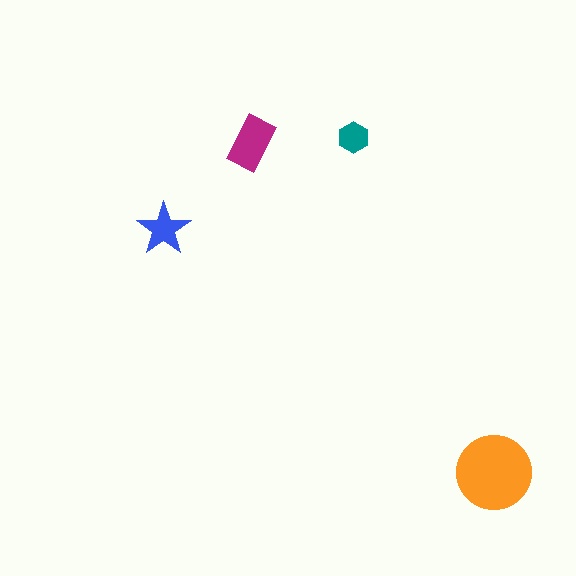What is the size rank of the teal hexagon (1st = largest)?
4th.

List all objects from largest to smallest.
The orange circle, the magenta rectangle, the blue star, the teal hexagon.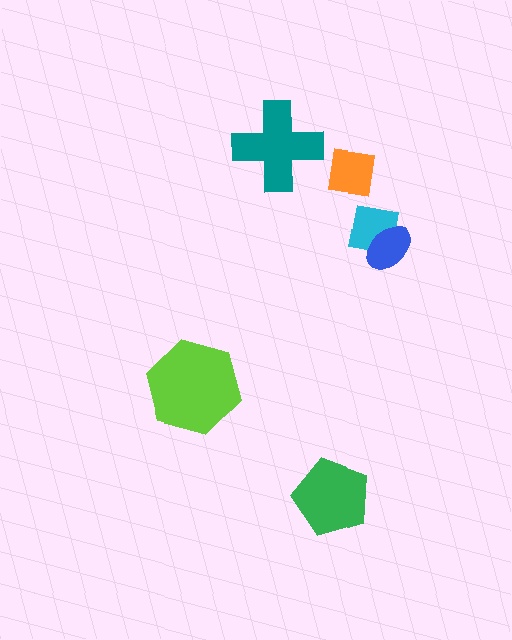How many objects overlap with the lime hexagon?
0 objects overlap with the lime hexagon.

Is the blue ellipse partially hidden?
No, no other shape covers it.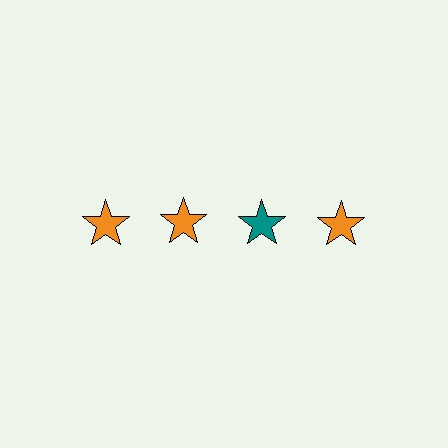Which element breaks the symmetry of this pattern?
The teal star in the top row, center column breaks the symmetry. All other shapes are orange stars.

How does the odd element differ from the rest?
It has a different color: teal instead of orange.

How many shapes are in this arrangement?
There are 4 shapes arranged in a grid pattern.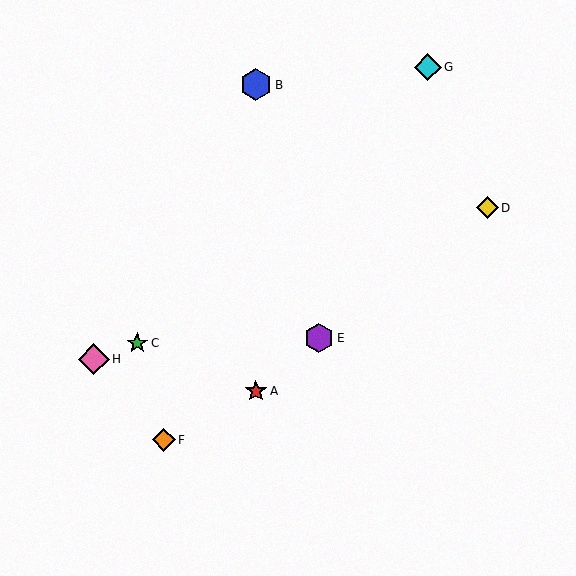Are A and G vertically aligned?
No, A is at x≈256 and G is at x≈428.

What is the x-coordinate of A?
Object A is at x≈256.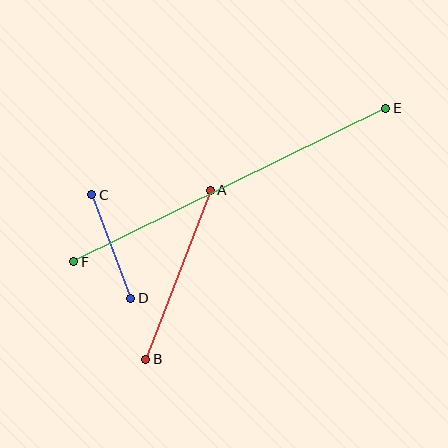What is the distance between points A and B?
The distance is approximately 181 pixels.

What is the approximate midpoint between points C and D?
The midpoint is at approximately (111, 247) pixels.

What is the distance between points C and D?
The distance is approximately 111 pixels.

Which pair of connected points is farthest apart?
Points E and F are farthest apart.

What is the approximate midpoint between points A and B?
The midpoint is at approximately (178, 275) pixels.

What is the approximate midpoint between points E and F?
The midpoint is at approximately (230, 185) pixels.